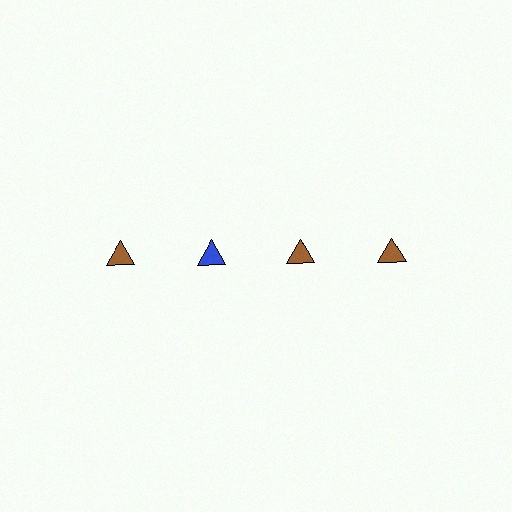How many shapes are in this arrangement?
There are 4 shapes arranged in a grid pattern.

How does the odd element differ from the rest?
It has a different color: blue instead of brown.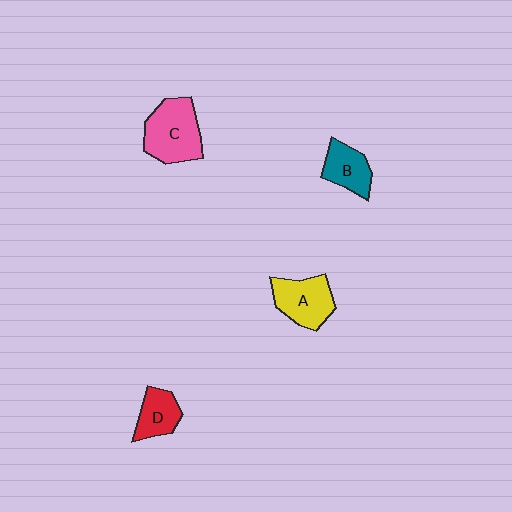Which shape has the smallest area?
Shape D (red).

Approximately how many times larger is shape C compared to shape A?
Approximately 1.2 times.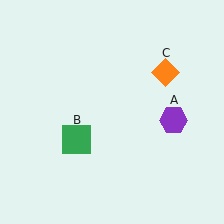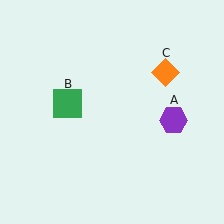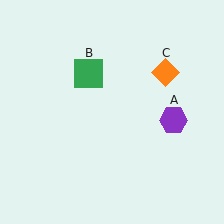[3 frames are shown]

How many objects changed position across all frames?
1 object changed position: green square (object B).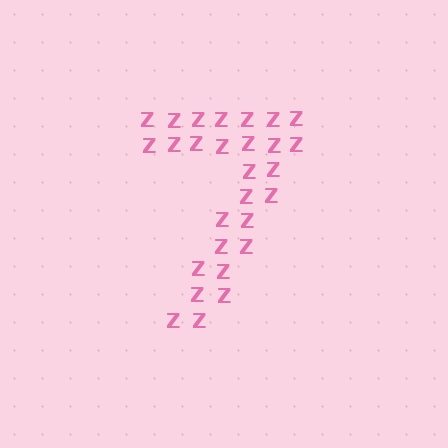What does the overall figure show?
The overall figure shows the digit 7.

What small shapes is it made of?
It is made of small letter Z's.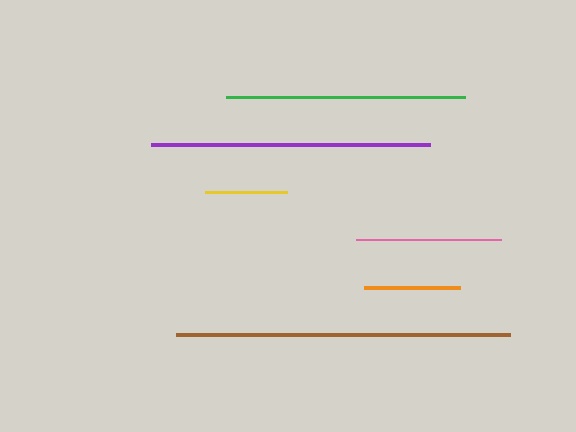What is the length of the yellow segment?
The yellow segment is approximately 82 pixels long.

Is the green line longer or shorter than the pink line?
The green line is longer than the pink line.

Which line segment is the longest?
The brown line is the longest at approximately 334 pixels.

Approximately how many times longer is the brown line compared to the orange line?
The brown line is approximately 3.5 times the length of the orange line.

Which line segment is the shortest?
The yellow line is the shortest at approximately 82 pixels.